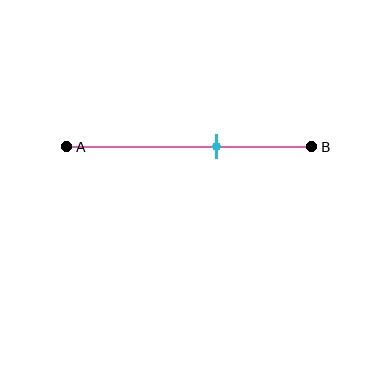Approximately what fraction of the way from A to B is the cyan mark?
The cyan mark is approximately 60% of the way from A to B.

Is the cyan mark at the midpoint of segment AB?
No, the mark is at about 60% from A, not at the 50% midpoint.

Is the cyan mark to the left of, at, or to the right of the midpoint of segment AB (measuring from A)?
The cyan mark is to the right of the midpoint of segment AB.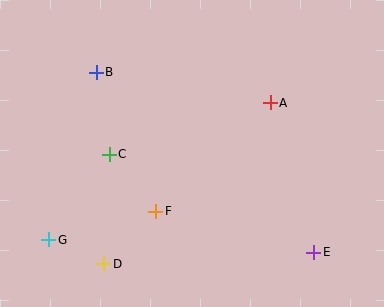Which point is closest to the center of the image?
Point F at (156, 211) is closest to the center.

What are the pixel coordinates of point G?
Point G is at (49, 240).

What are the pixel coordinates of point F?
Point F is at (156, 211).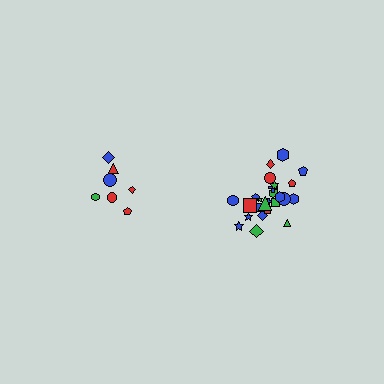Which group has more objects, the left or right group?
The right group.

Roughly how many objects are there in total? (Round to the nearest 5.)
Roughly 30 objects in total.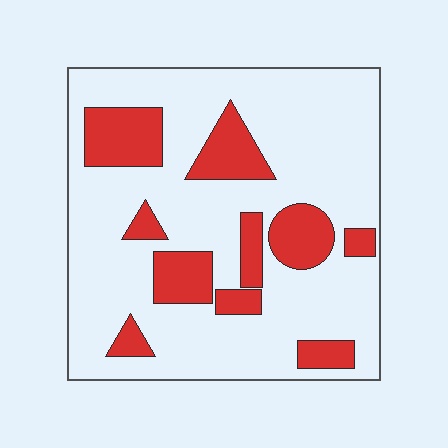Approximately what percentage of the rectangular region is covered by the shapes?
Approximately 25%.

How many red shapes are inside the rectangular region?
10.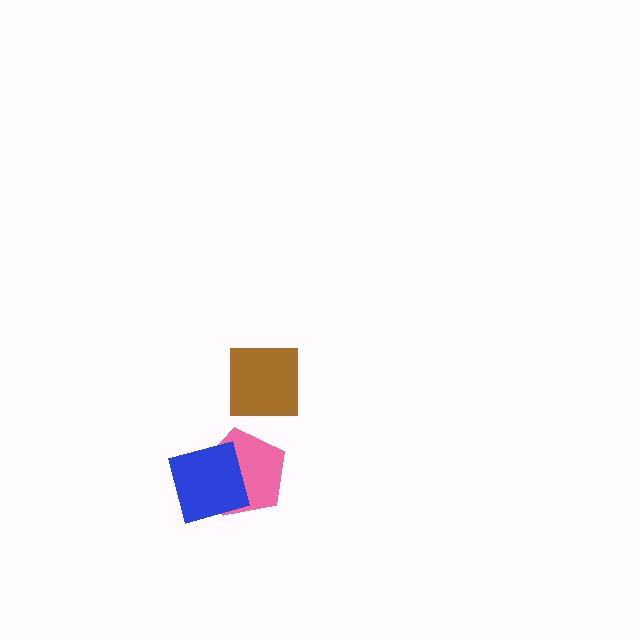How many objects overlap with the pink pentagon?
1 object overlaps with the pink pentagon.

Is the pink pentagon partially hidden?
Yes, it is partially covered by another shape.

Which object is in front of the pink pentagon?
The blue square is in front of the pink pentagon.